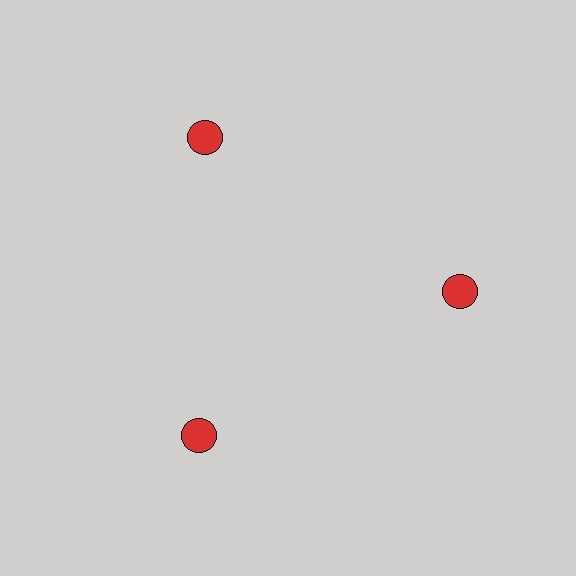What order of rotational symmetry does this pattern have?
This pattern has 3-fold rotational symmetry.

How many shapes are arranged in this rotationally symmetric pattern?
There are 3 shapes, arranged in 3 groups of 1.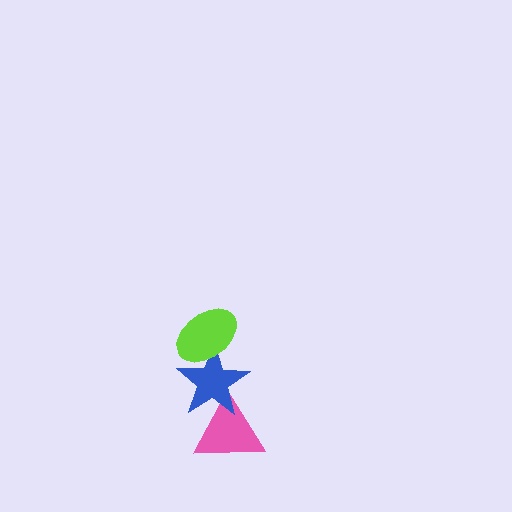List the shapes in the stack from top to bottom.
From top to bottom: the lime ellipse, the blue star, the pink triangle.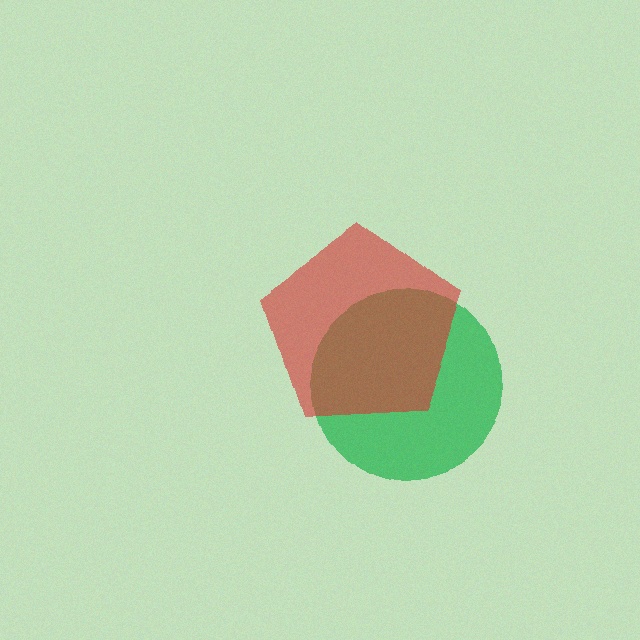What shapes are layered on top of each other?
The layered shapes are: a green circle, a red pentagon.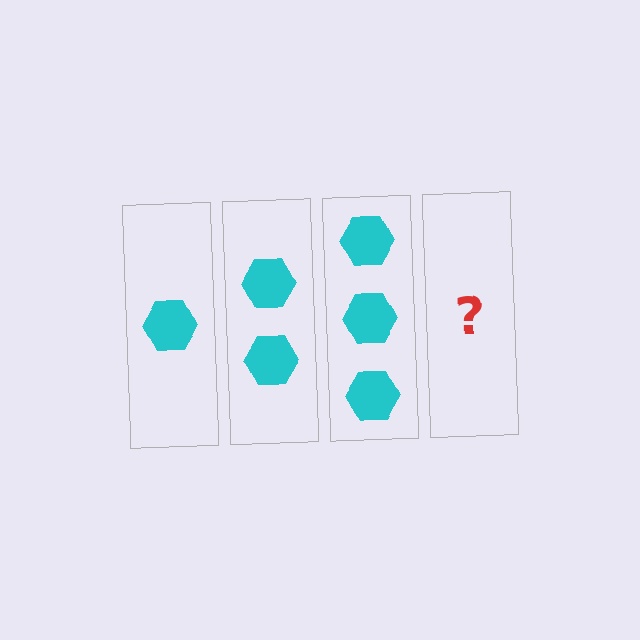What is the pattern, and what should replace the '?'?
The pattern is that each step adds one more hexagon. The '?' should be 4 hexagons.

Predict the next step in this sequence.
The next step is 4 hexagons.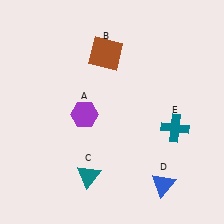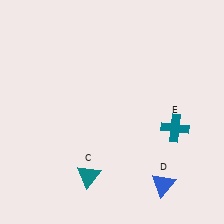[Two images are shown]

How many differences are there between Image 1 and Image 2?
There are 2 differences between the two images.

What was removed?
The purple hexagon (A), the brown square (B) were removed in Image 2.